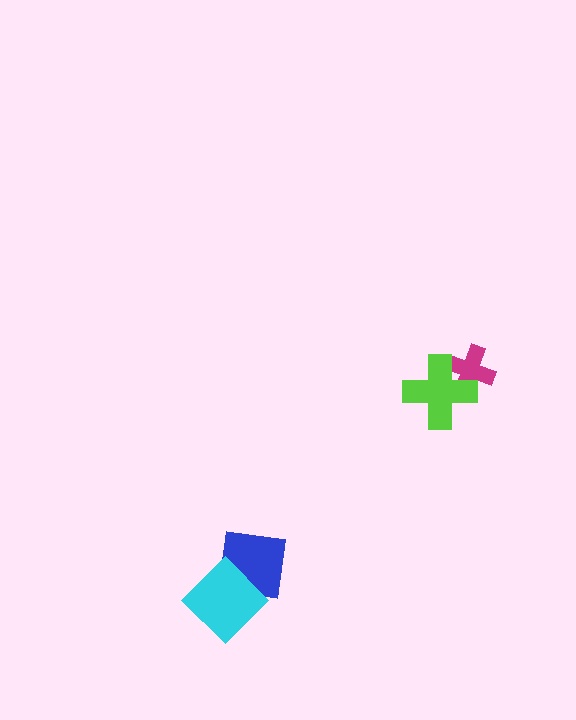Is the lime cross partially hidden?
No, no other shape covers it.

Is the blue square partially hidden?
Yes, it is partially covered by another shape.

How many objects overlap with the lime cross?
1 object overlaps with the lime cross.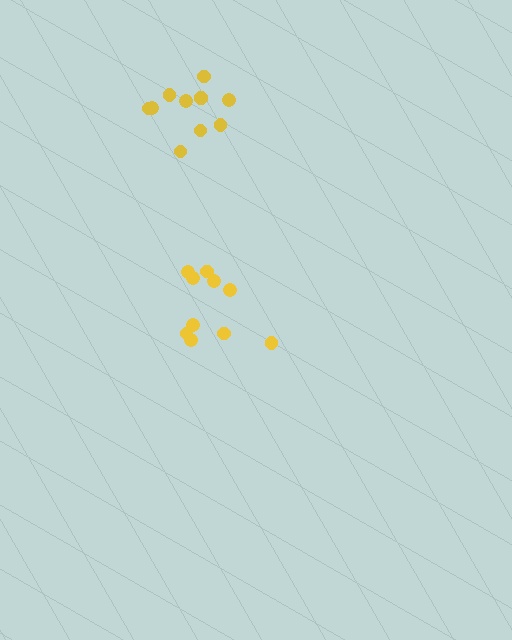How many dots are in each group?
Group 1: 11 dots, Group 2: 10 dots (21 total).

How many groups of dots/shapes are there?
There are 2 groups.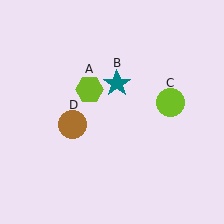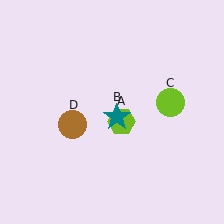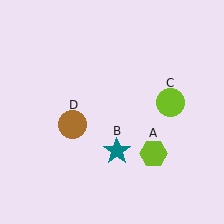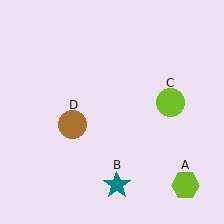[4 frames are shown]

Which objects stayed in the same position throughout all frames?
Lime circle (object C) and brown circle (object D) remained stationary.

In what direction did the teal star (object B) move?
The teal star (object B) moved down.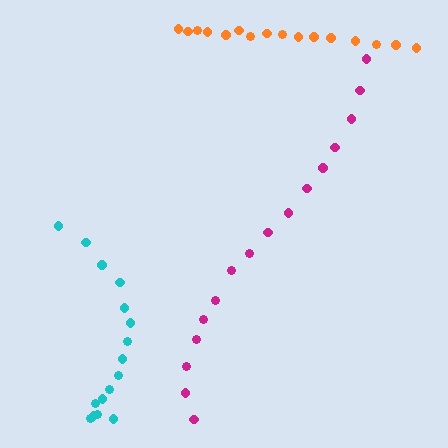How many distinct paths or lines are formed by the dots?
There are 3 distinct paths.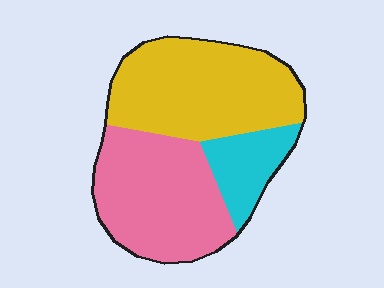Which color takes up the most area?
Yellow, at roughly 45%.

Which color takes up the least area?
Cyan, at roughly 15%.